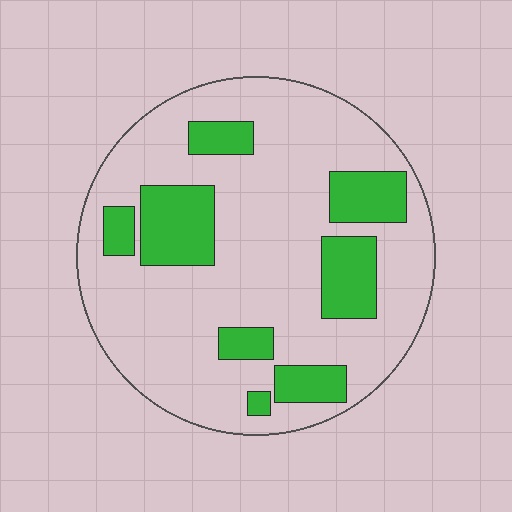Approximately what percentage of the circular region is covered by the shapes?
Approximately 25%.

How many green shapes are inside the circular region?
8.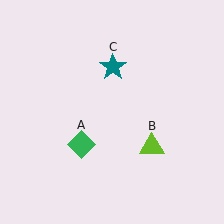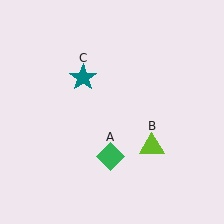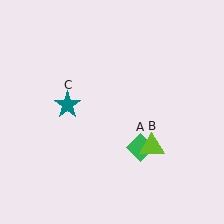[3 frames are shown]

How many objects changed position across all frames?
2 objects changed position: green diamond (object A), teal star (object C).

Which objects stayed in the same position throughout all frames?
Lime triangle (object B) remained stationary.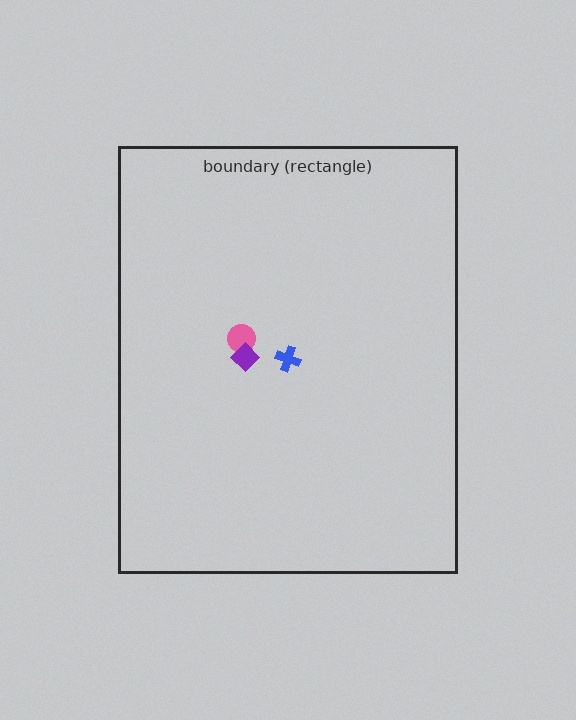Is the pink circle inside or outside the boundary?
Inside.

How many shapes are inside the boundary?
3 inside, 0 outside.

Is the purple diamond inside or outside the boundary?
Inside.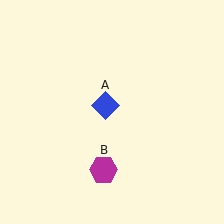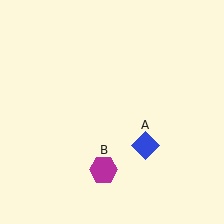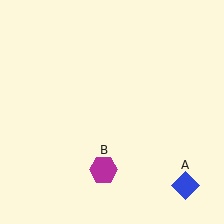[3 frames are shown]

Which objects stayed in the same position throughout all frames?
Magenta hexagon (object B) remained stationary.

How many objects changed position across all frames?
1 object changed position: blue diamond (object A).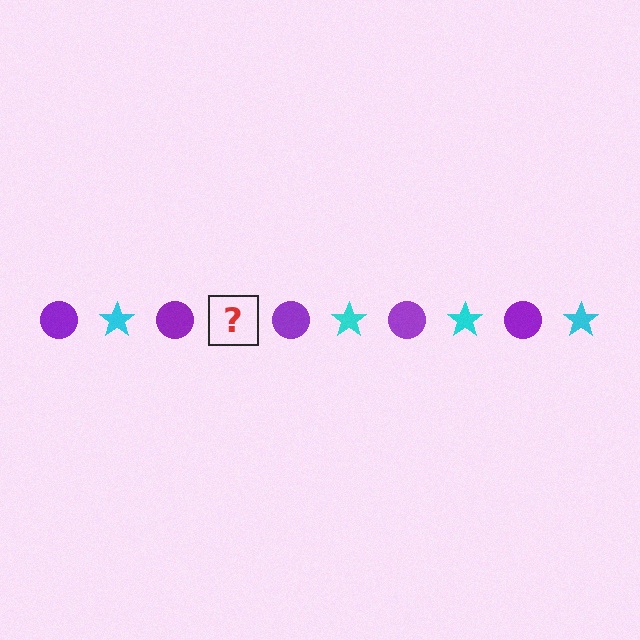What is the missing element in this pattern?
The missing element is a cyan star.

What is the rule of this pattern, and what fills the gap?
The rule is that the pattern alternates between purple circle and cyan star. The gap should be filled with a cyan star.